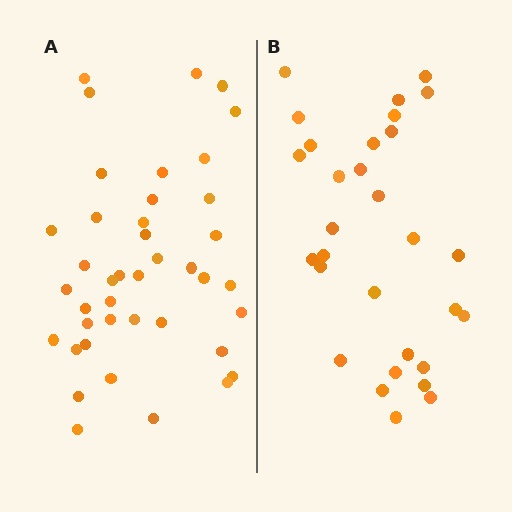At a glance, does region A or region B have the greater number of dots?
Region A (the left region) has more dots.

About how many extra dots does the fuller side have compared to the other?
Region A has roughly 12 or so more dots than region B.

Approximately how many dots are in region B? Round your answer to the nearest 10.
About 30 dots.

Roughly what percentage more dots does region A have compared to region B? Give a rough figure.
About 35% more.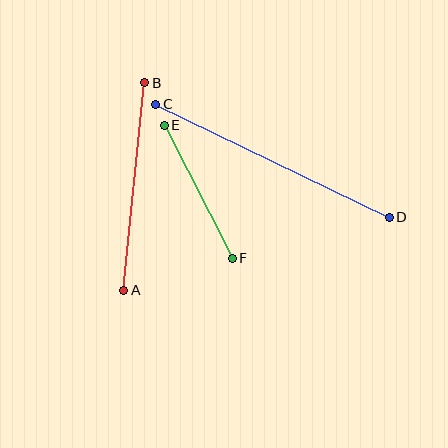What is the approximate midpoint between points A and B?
The midpoint is at approximately (134, 187) pixels.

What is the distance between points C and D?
The distance is approximately 259 pixels.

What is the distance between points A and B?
The distance is approximately 208 pixels.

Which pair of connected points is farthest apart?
Points C and D are farthest apart.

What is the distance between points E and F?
The distance is approximately 149 pixels.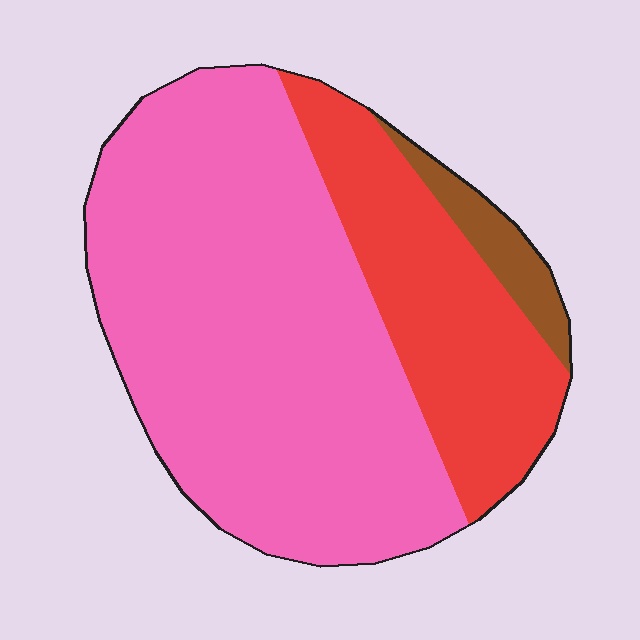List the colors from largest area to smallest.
From largest to smallest: pink, red, brown.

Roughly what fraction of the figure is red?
Red takes up between a sixth and a third of the figure.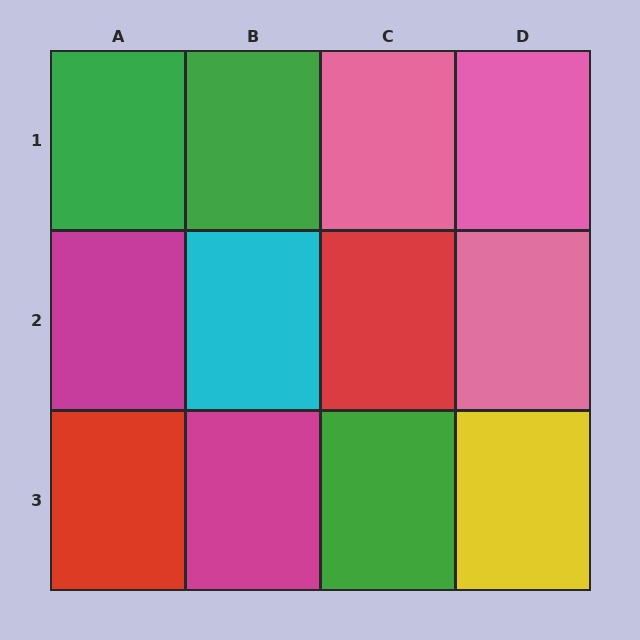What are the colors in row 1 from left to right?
Green, green, pink, pink.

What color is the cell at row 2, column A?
Magenta.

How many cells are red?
2 cells are red.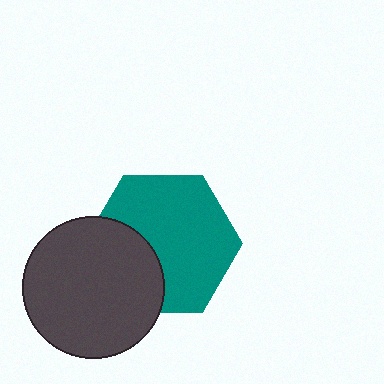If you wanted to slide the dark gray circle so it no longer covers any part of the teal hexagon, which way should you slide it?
Slide it toward the lower-left — that is the most direct way to separate the two shapes.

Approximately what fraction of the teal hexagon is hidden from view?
Roughly 31% of the teal hexagon is hidden behind the dark gray circle.